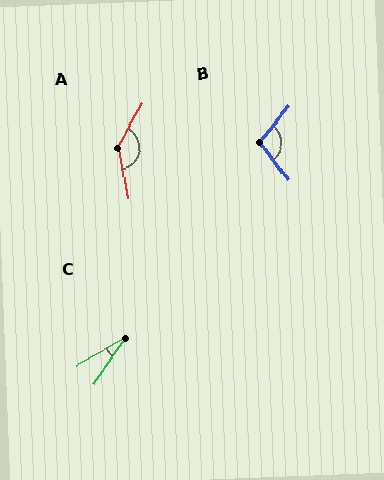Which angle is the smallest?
C, at approximately 25 degrees.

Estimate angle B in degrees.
Approximately 104 degrees.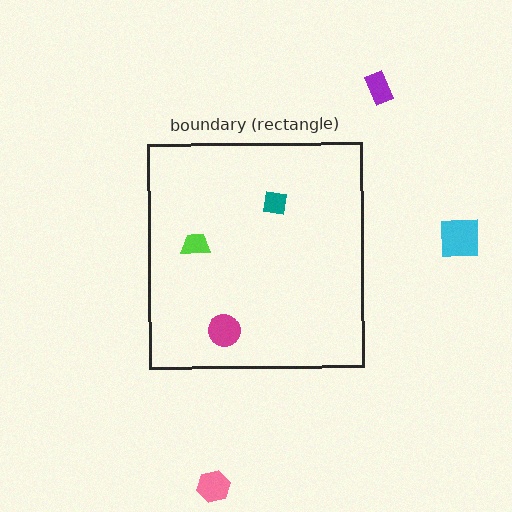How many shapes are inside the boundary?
3 inside, 3 outside.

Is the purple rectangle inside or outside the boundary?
Outside.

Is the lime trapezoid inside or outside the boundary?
Inside.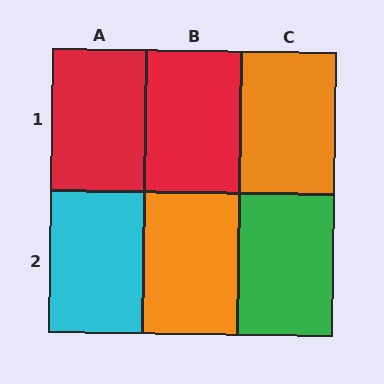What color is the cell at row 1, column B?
Red.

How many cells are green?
1 cell is green.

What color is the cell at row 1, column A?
Red.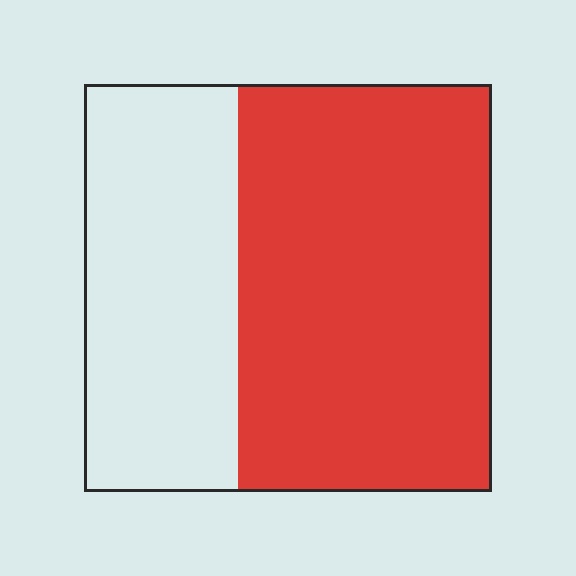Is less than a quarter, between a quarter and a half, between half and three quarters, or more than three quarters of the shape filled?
Between half and three quarters.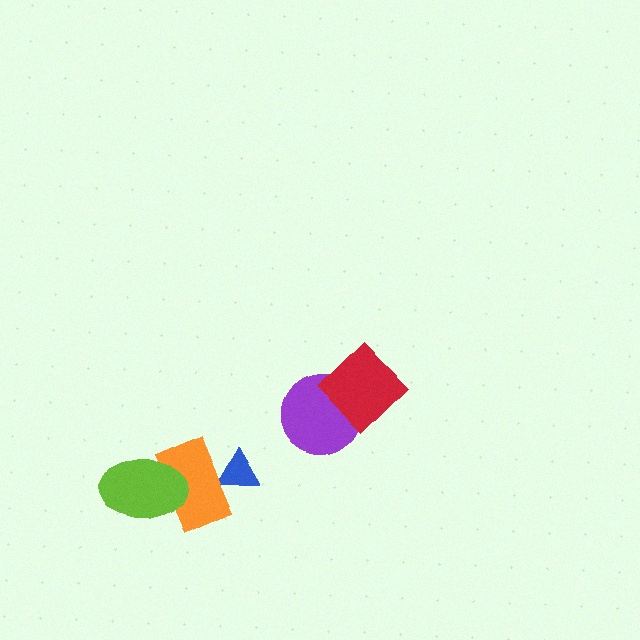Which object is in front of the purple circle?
The red diamond is in front of the purple circle.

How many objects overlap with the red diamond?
1 object overlaps with the red diamond.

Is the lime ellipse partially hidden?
No, no other shape covers it.